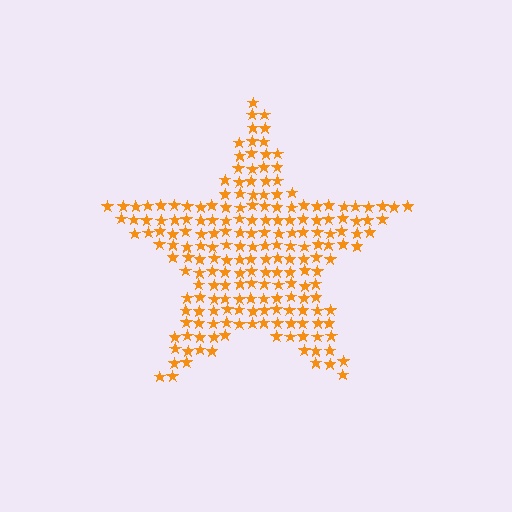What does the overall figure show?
The overall figure shows a star.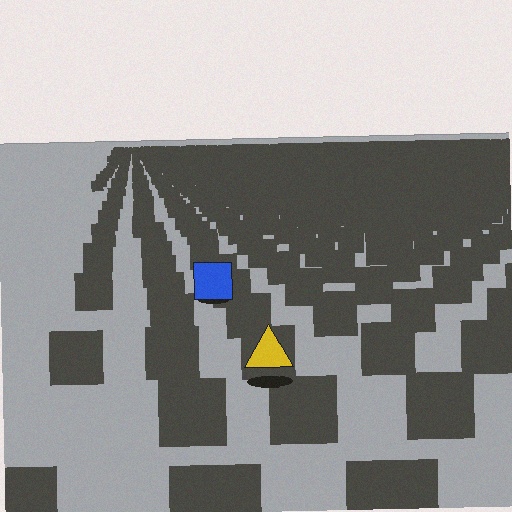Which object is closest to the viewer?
The yellow triangle is closest. The texture marks near it are larger and more spread out.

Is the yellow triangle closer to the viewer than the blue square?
Yes. The yellow triangle is closer — you can tell from the texture gradient: the ground texture is coarser near it.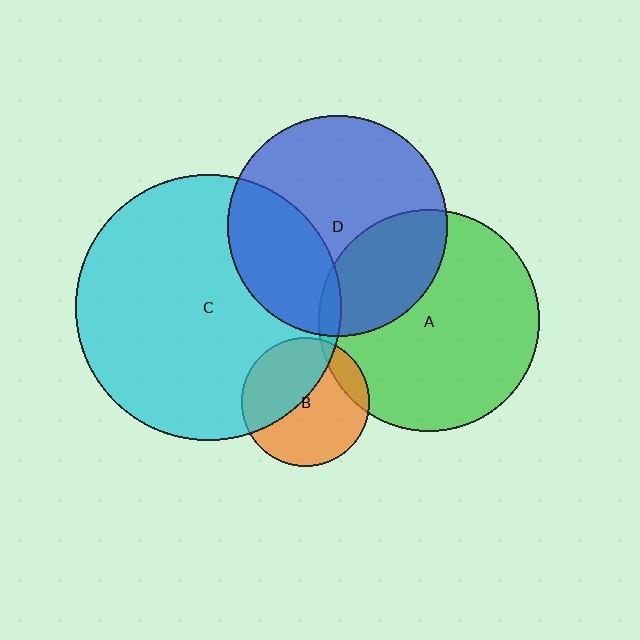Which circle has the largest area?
Circle C (cyan).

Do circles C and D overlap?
Yes.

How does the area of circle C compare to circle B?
Approximately 4.3 times.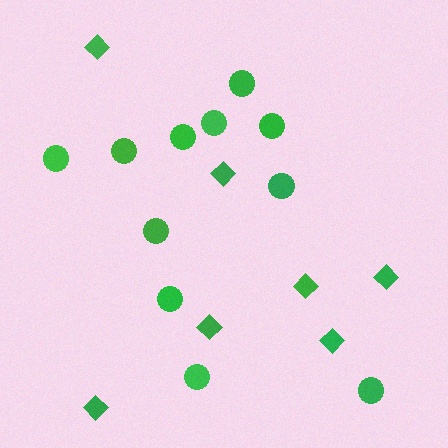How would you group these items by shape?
There are 2 groups: one group of diamonds (7) and one group of circles (11).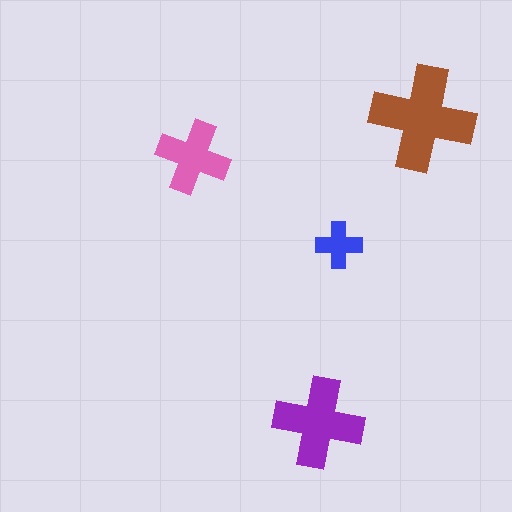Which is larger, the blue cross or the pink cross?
The pink one.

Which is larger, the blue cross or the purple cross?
The purple one.